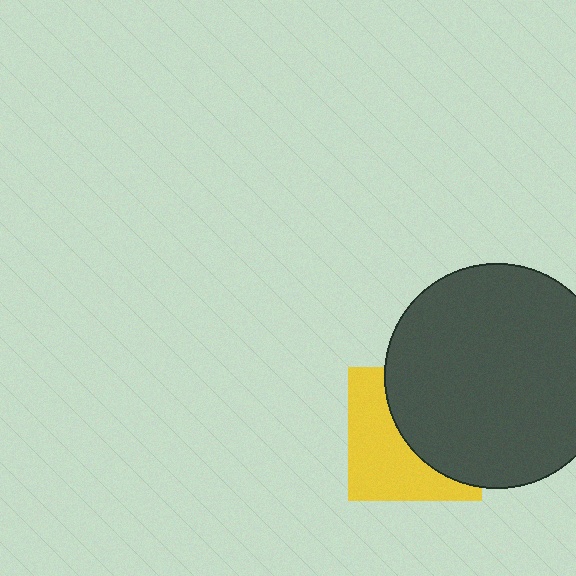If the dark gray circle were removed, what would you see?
You would see the complete yellow square.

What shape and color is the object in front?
The object in front is a dark gray circle.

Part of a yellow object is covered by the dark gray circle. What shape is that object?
It is a square.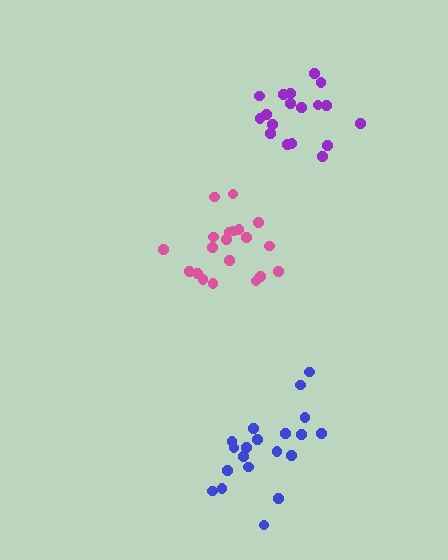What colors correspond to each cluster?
The clusters are colored: pink, blue, purple.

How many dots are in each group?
Group 1: 20 dots, Group 2: 20 dots, Group 3: 18 dots (58 total).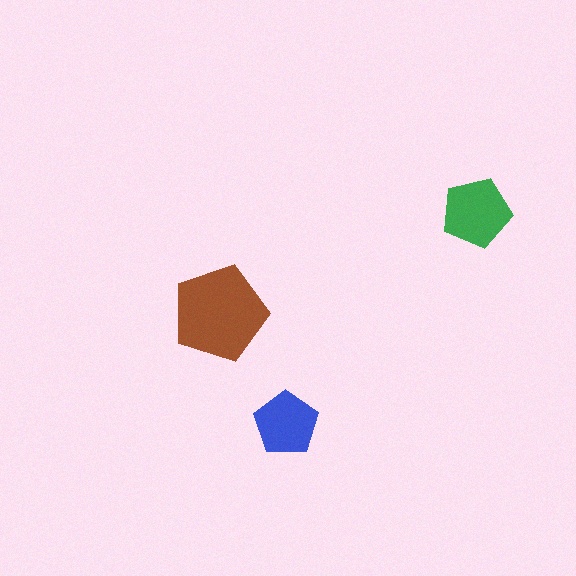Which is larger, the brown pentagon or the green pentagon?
The brown one.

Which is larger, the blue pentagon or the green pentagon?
The green one.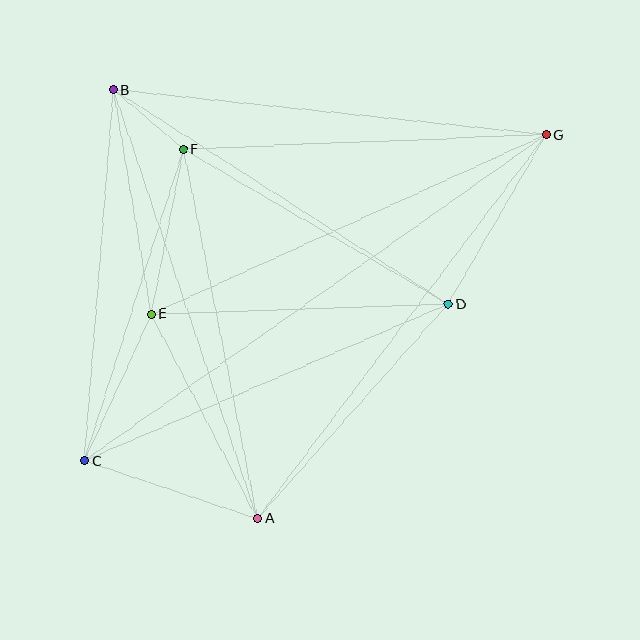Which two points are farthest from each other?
Points C and G are farthest from each other.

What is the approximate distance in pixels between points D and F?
The distance between D and F is approximately 307 pixels.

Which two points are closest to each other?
Points B and F are closest to each other.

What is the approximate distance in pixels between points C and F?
The distance between C and F is approximately 327 pixels.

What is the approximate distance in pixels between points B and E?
The distance between B and E is approximately 228 pixels.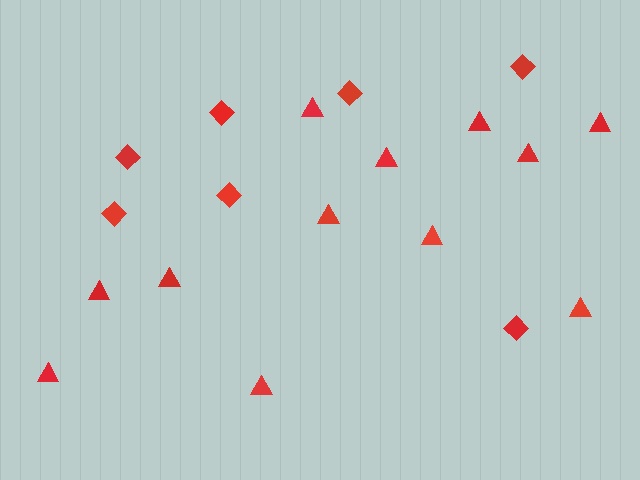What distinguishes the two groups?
There are 2 groups: one group of triangles (12) and one group of diamonds (7).